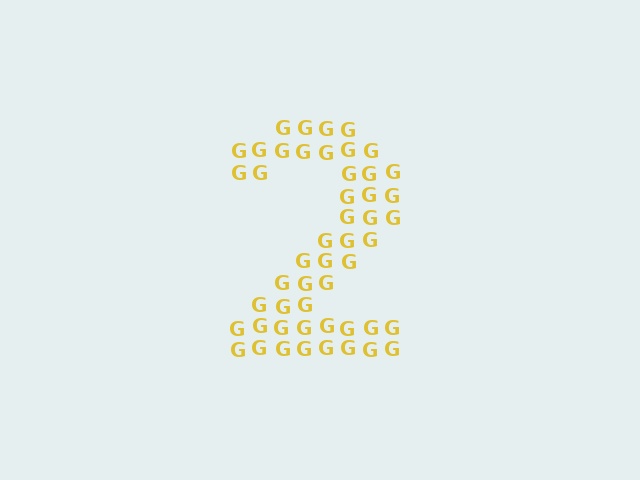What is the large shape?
The large shape is the digit 2.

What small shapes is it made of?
It is made of small letter G's.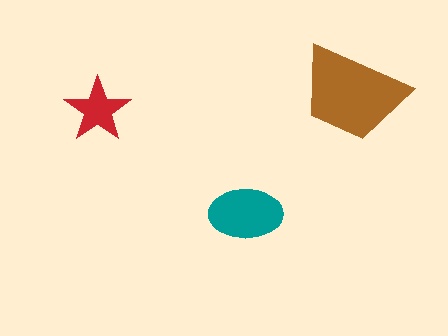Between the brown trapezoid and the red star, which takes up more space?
The brown trapezoid.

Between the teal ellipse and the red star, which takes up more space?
The teal ellipse.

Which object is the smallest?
The red star.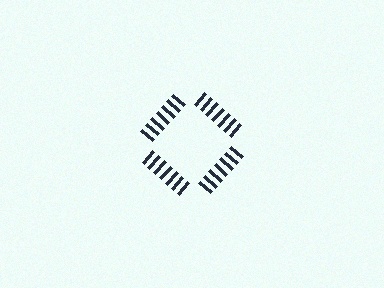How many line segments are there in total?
28 — 7 along each of the 4 edges.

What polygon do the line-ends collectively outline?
An illusory square — the line segments terminate on its edges but no continuous stroke is drawn.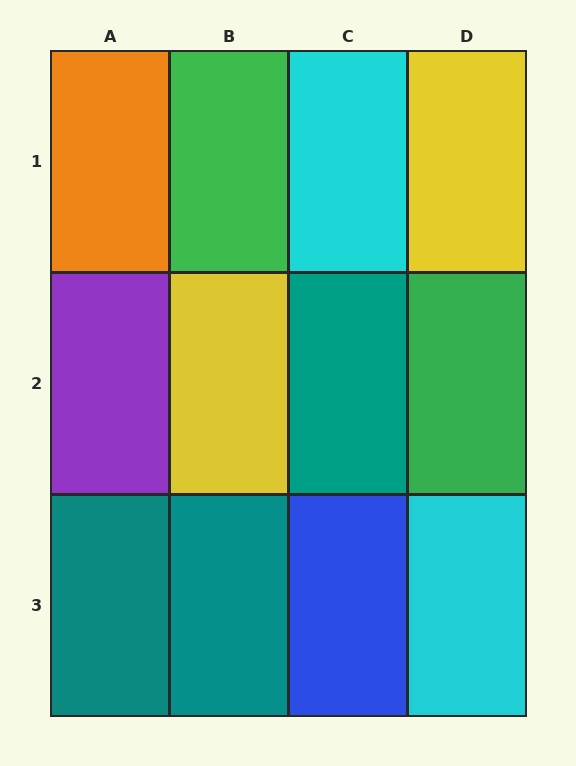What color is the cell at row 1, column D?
Yellow.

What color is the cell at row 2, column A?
Purple.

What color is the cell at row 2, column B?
Yellow.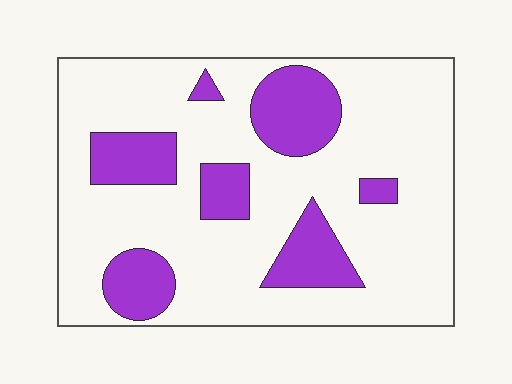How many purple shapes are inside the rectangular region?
7.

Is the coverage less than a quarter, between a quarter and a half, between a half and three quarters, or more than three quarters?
Less than a quarter.